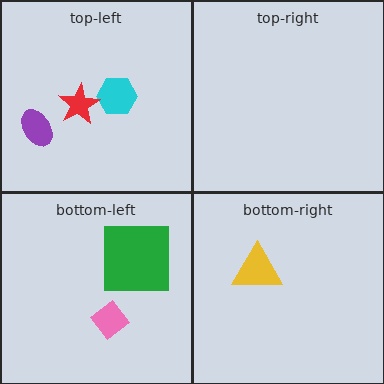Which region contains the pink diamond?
The bottom-left region.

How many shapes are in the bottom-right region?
1.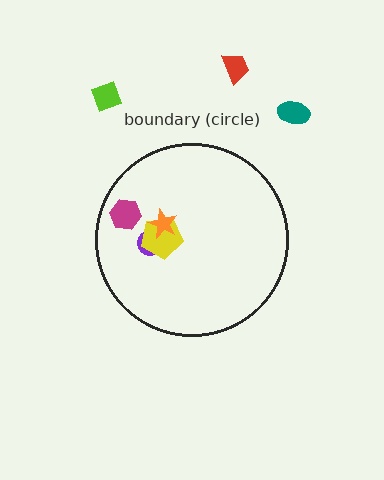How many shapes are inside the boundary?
4 inside, 3 outside.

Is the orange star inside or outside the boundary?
Inside.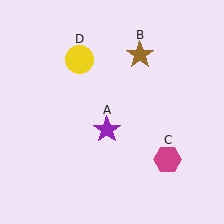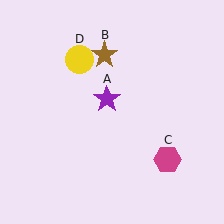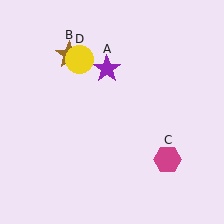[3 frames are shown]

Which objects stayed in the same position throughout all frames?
Magenta hexagon (object C) and yellow circle (object D) remained stationary.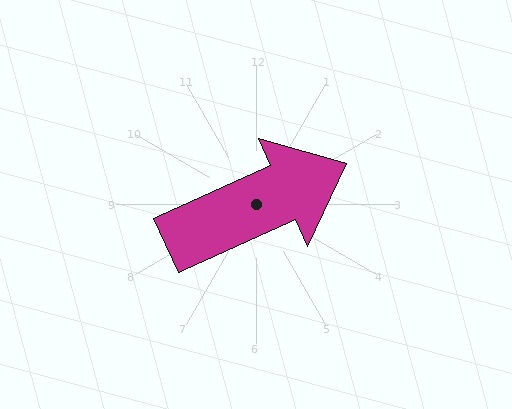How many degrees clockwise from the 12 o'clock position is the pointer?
Approximately 65 degrees.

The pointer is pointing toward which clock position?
Roughly 2 o'clock.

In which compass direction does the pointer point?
Northeast.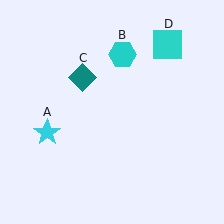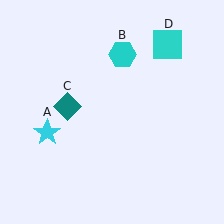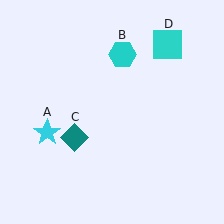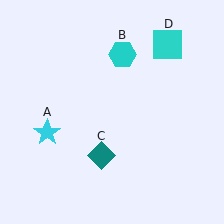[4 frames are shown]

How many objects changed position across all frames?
1 object changed position: teal diamond (object C).